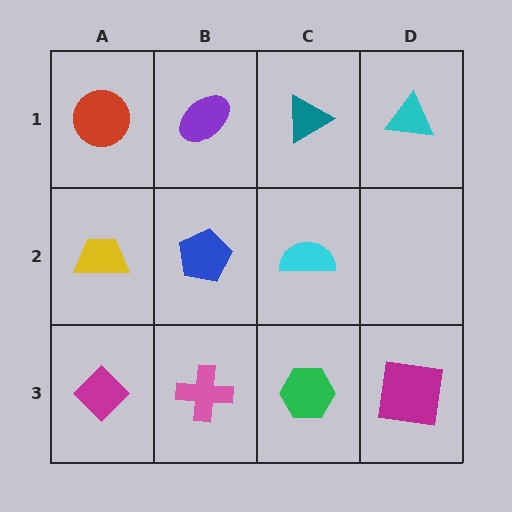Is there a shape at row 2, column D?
No, that cell is empty.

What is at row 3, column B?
A pink cross.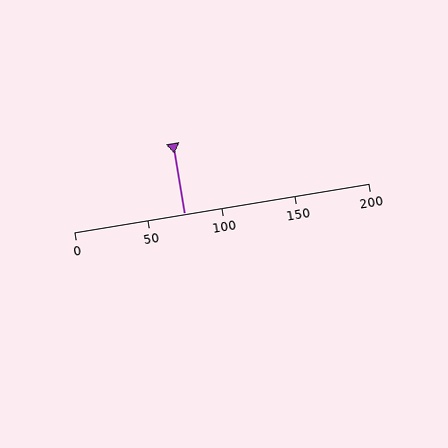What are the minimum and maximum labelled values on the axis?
The axis runs from 0 to 200.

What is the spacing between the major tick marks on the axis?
The major ticks are spaced 50 apart.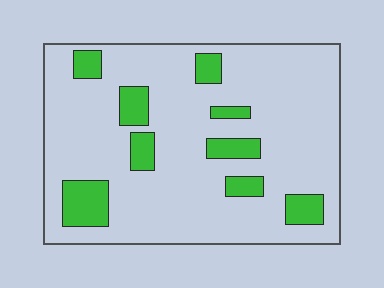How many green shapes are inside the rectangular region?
9.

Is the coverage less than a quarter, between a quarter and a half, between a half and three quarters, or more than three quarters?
Less than a quarter.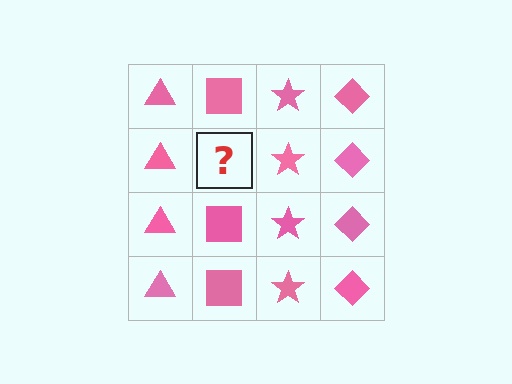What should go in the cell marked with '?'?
The missing cell should contain a pink square.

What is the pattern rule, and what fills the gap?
The rule is that each column has a consistent shape. The gap should be filled with a pink square.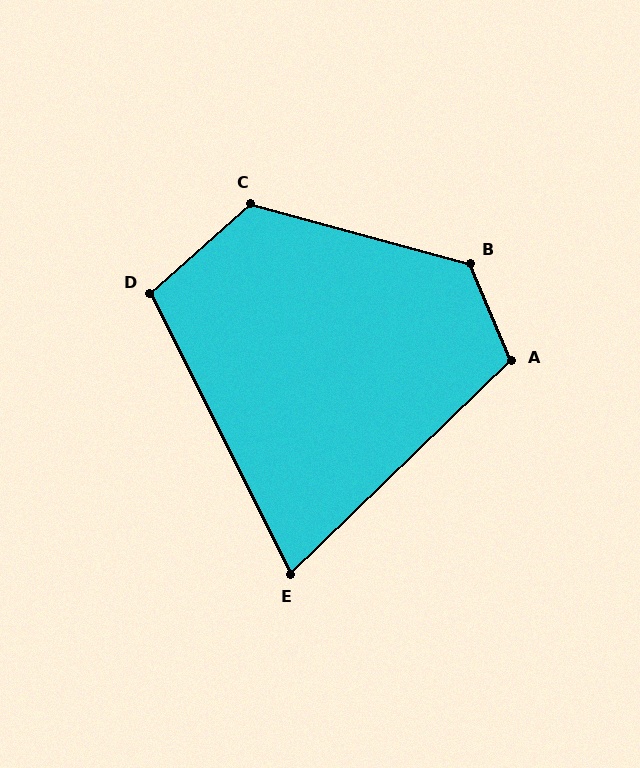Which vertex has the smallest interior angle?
E, at approximately 73 degrees.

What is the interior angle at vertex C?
Approximately 123 degrees (obtuse).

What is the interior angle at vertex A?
Approximately 111 degrees (obtuse).